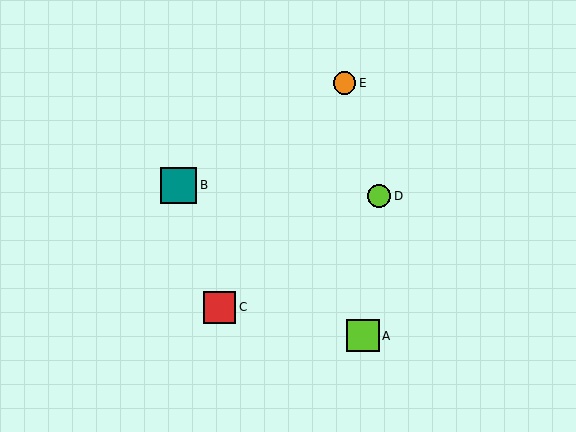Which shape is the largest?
The teal square (labeled B) is the largest.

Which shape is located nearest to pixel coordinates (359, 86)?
The orange circle (labeled E) at (344, 83) is nearest to that location.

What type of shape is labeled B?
Shape B is a teal square.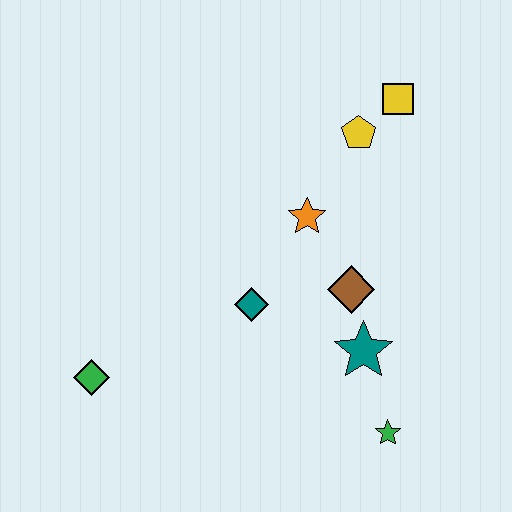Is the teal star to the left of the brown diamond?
No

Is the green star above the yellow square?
No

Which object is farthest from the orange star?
The green diamond is farthest from the orange star.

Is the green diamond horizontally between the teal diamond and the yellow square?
No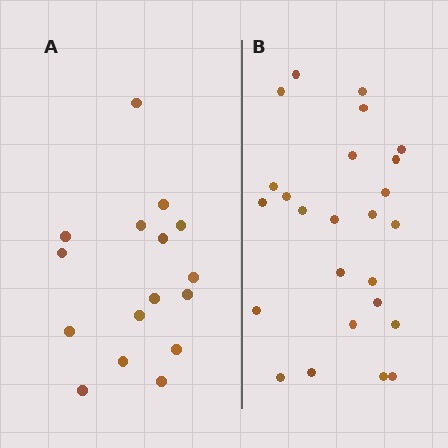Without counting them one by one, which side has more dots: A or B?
Region B (the right region) has more dots.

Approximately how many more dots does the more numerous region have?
Region B has roughly 8 or so more dots than region A.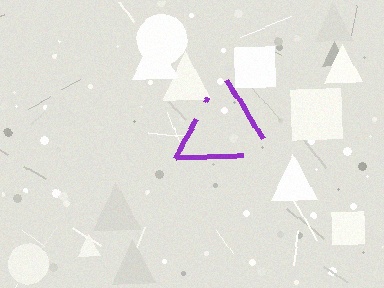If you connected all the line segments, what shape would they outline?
They would outline a triangle.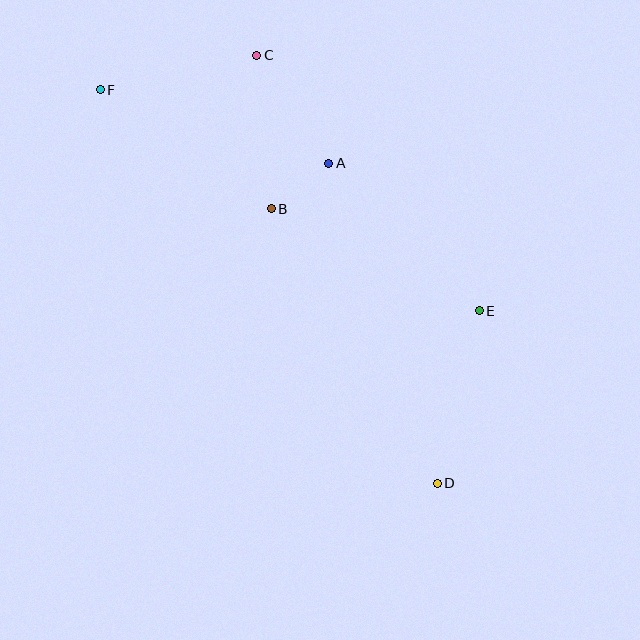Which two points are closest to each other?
Points A and B are closest to each other.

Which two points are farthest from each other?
Points D and F are farthest from each other.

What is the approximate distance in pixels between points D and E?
The distance between D and E is approximately 178 pixels.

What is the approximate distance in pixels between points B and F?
The distance between B and F is approximately 208 pixels.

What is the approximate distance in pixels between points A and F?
The distance between A and F is approximately 240 pixels.